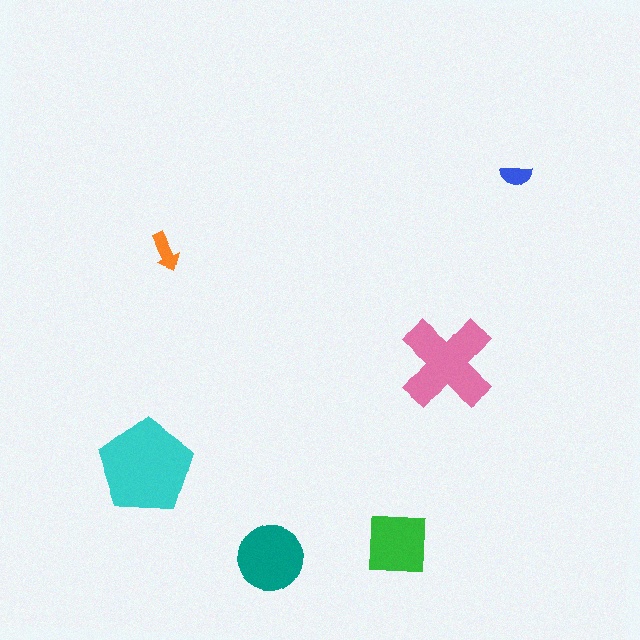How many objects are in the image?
There are 6 objects in the image.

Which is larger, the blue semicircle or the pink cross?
The pink cross.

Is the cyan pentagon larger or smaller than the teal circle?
Larger.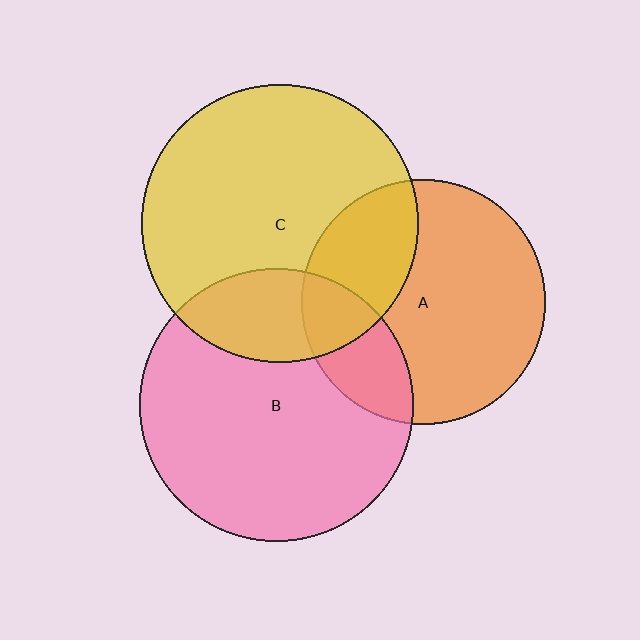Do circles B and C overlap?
Yes.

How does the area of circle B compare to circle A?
Approximately 1.3 times.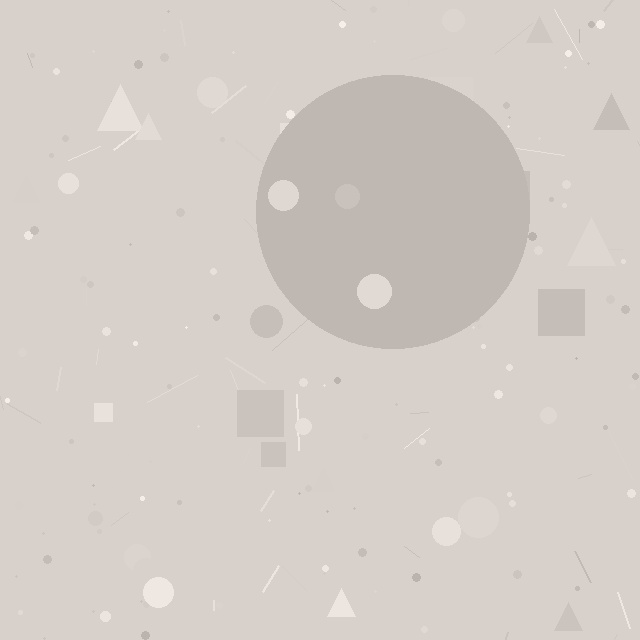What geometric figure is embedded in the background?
A circle is embedded in the background.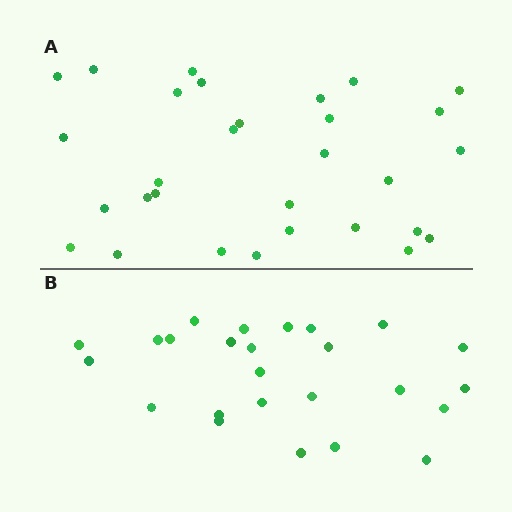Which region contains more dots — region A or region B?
Region A (the top region) has more dots.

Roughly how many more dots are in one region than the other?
Region A has about 5 more dots than region B.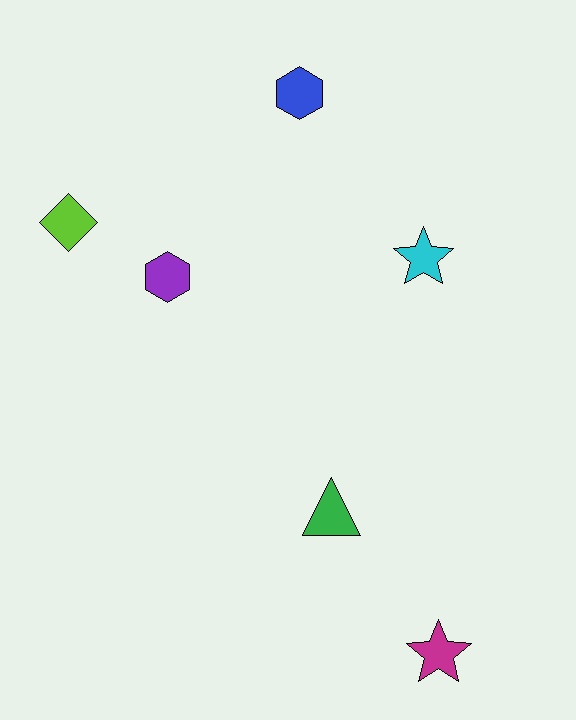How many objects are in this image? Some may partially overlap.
There are 6 objects.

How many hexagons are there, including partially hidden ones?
There are 2 hexagons.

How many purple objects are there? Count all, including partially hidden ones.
There is 1 purple object.